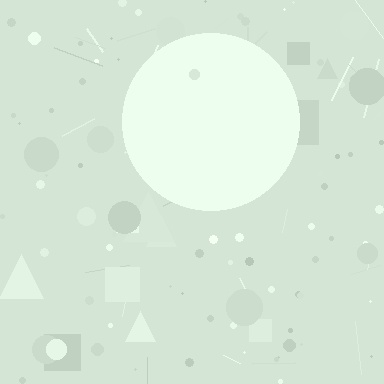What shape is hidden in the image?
A circle is hidden in the image.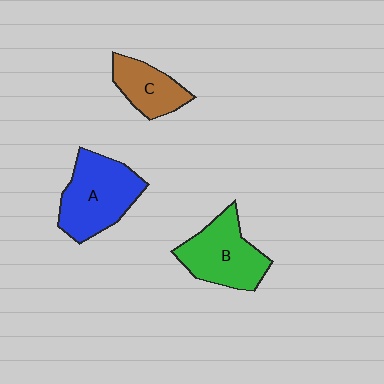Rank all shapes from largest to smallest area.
From largest to smallest: A (blue), B (green), C (brown).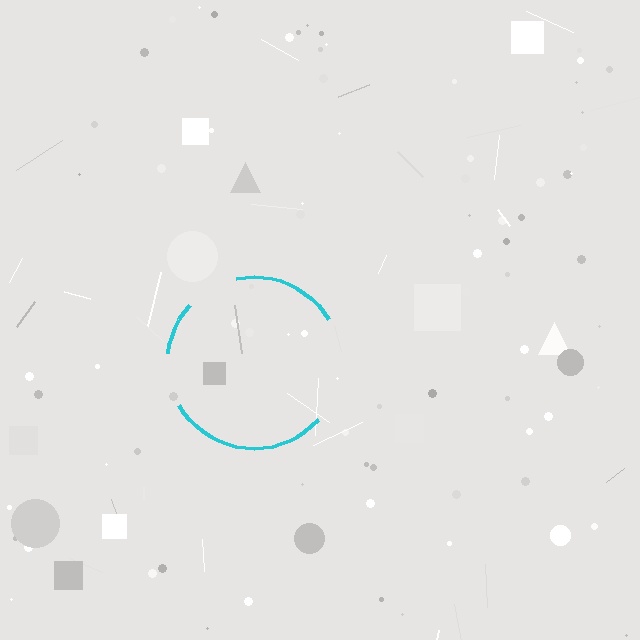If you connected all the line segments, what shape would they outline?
They would outline a circle.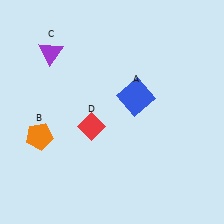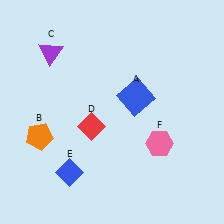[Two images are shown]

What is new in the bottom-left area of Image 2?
A blue diamond (E) was added in the bottom-left area of Image 2.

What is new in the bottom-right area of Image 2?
A pink hexagon (F) was added in the bottom-right area of Image 2.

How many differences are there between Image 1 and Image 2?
There are 2 differences between the two images.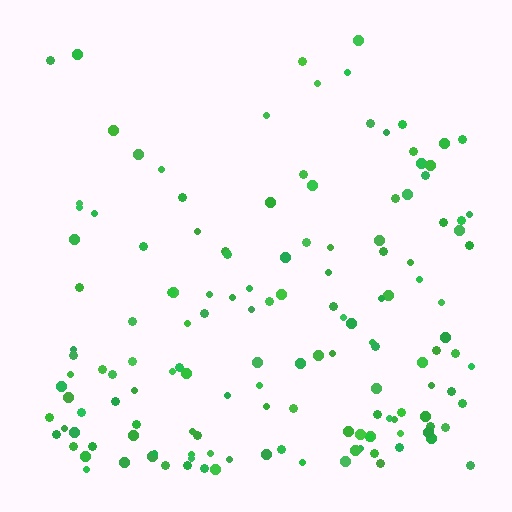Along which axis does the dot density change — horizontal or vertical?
Vertical.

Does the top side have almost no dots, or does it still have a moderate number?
Still a moderate number, just noticeably fewer than the bottom.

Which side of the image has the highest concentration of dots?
The bottom.